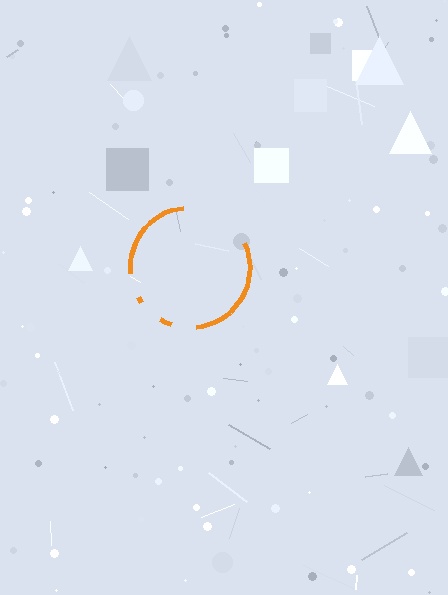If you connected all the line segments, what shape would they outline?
They would outline a circle.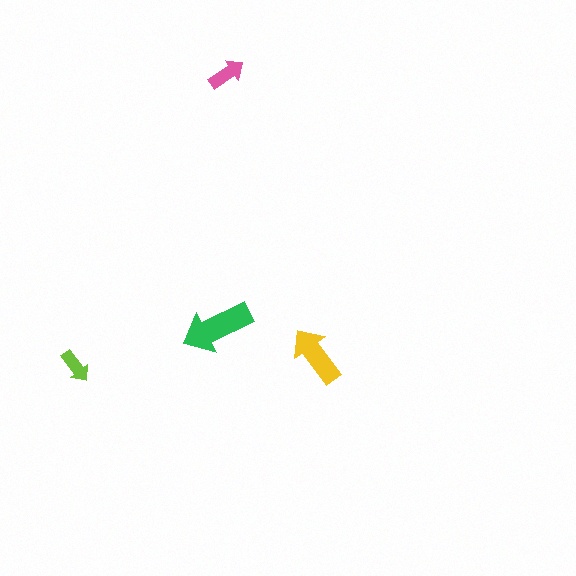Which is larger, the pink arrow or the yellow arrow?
The yellow one.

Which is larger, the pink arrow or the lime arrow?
The pink one.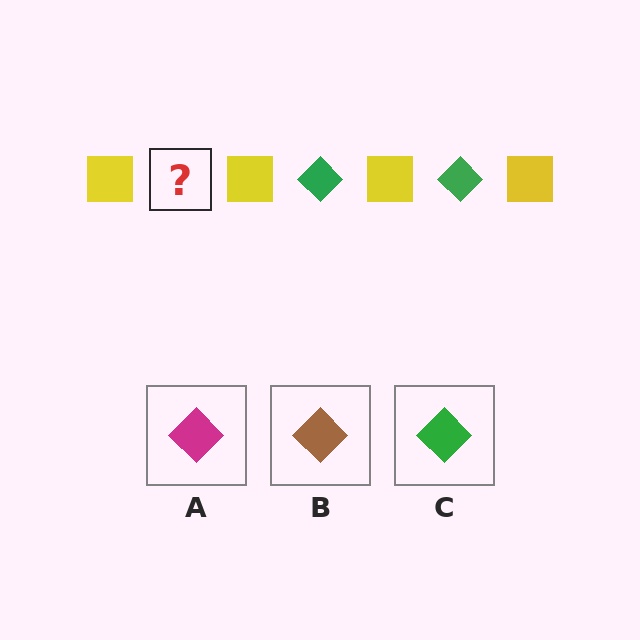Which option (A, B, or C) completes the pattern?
C.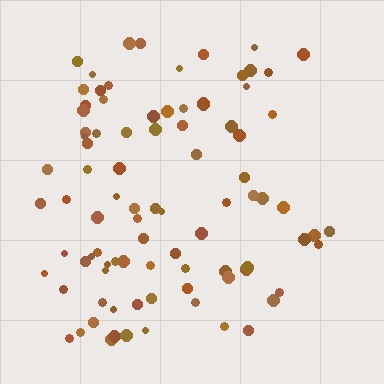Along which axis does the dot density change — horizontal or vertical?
Horizontal.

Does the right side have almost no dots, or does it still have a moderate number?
Still a moderate number, just noticeably fewer than the left.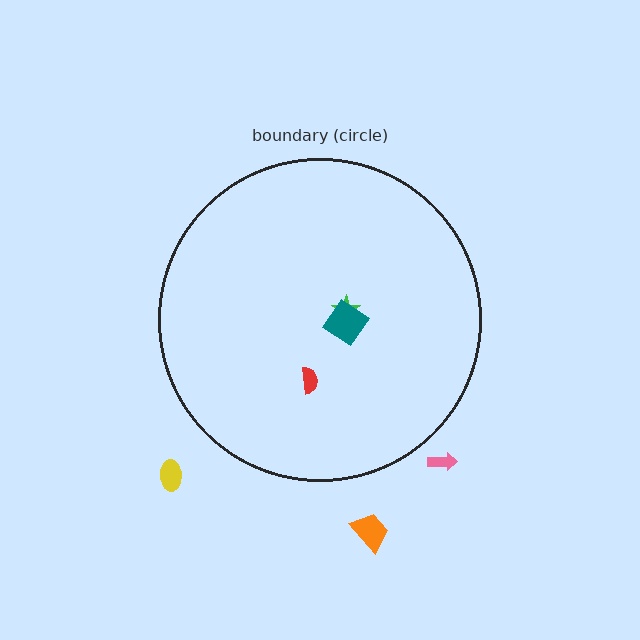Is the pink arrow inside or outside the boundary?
Outside.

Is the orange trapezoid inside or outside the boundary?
Outside.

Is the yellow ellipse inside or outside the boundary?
Outside.